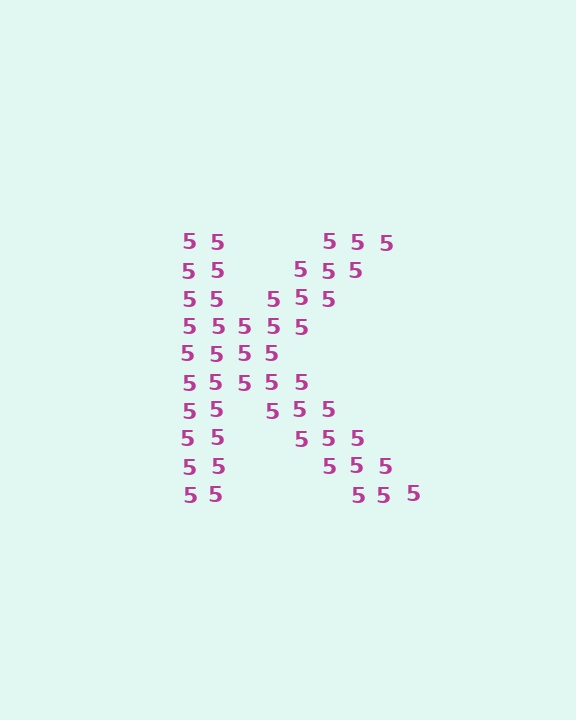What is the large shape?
The large shape is the letter K.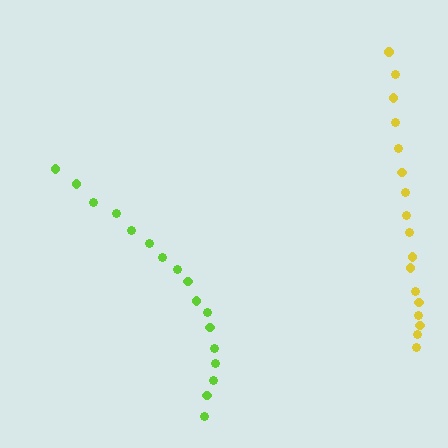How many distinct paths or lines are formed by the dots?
There are 2 distinct paths.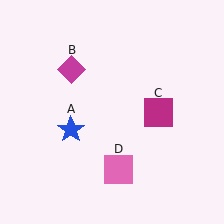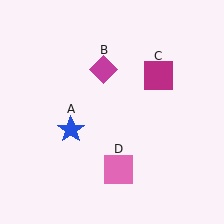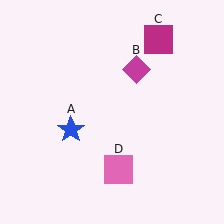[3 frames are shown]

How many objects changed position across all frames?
2 objects changed position: magenta diamond (object B), magenta square (object C).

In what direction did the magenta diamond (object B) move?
The magenta diamond (object B) moved right.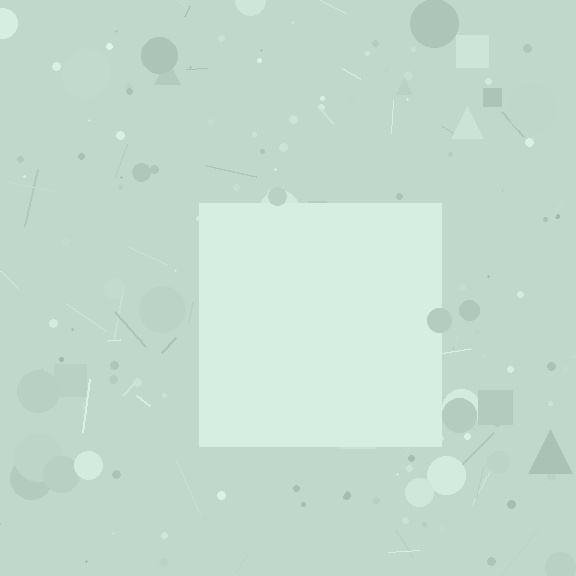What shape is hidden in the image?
A square is hidden in the image.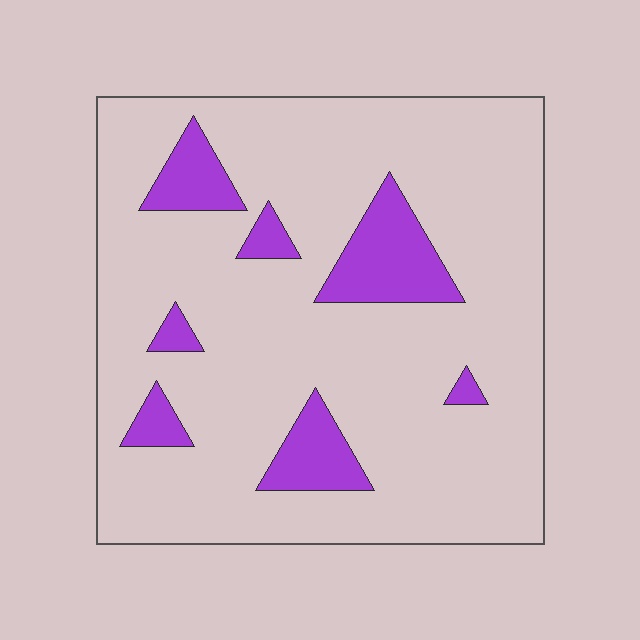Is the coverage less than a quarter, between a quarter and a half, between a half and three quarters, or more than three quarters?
Less than a quarter.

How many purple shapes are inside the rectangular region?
7.